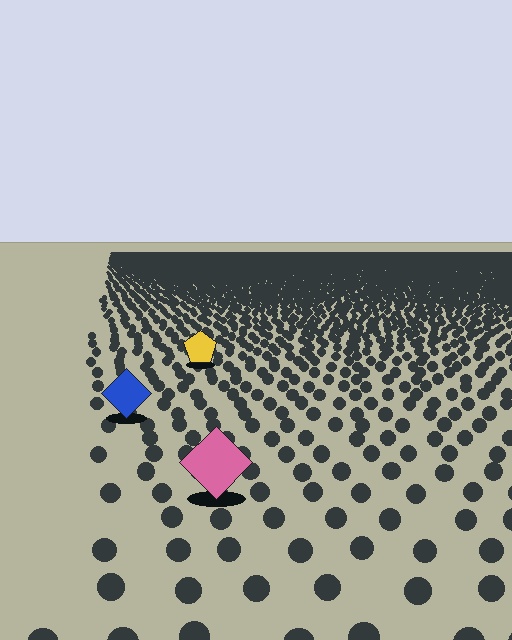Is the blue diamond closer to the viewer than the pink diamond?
No. The pink diamond is closer — you can tell from the texture gradient: the ground texture is coarser near it.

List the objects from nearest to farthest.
From nearest to farthest: the pink diamond, the blue diamond, the yellow pentagon.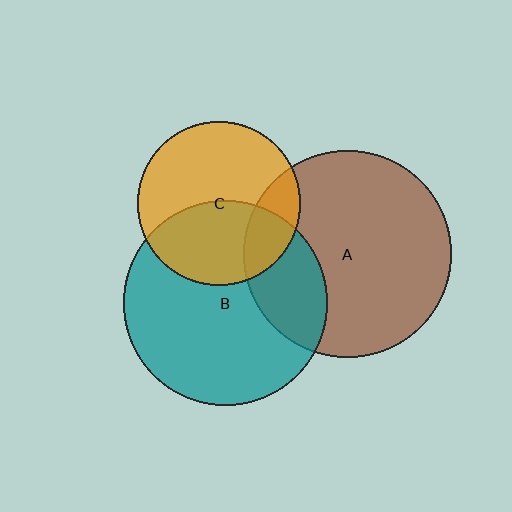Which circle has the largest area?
Circle A (brown).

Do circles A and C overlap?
Yes.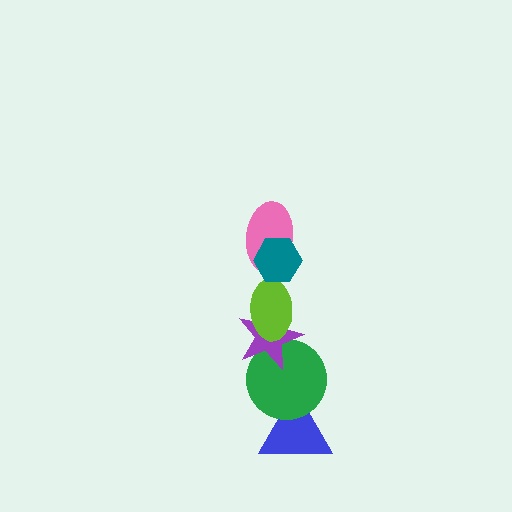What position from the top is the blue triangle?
The blue triangle is 6th from the top.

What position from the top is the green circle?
The green circle is 5th from the top.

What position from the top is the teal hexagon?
The teal hexagon is 1st from the top.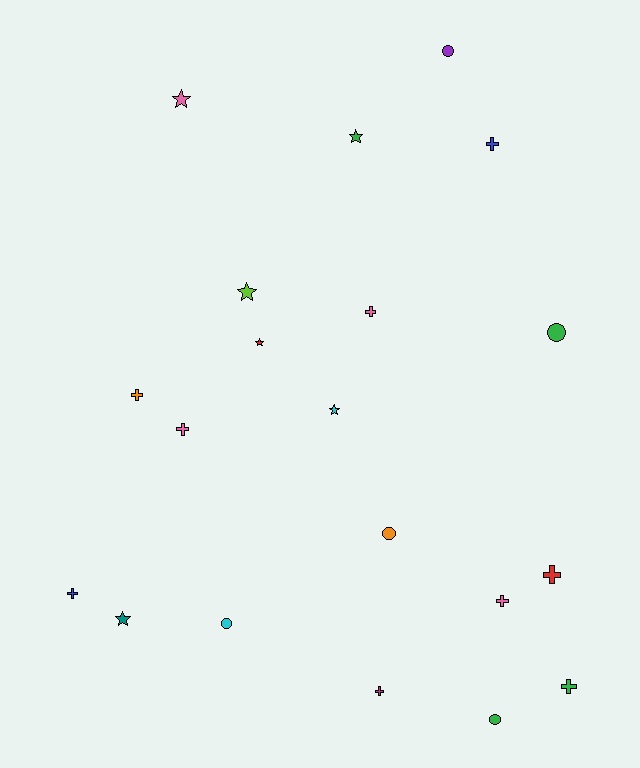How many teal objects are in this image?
There is 1 teal object.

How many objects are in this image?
There are 20 objects.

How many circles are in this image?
There are 5 circles.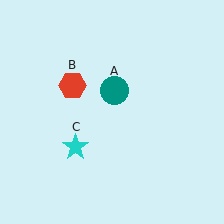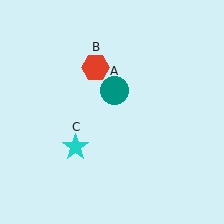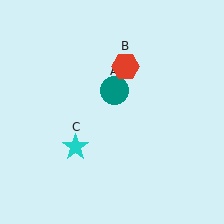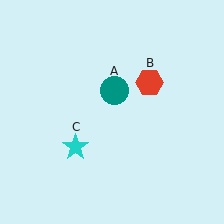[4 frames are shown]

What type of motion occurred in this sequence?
The red hexagon (object B) rotated clockwise around the center of the scene.